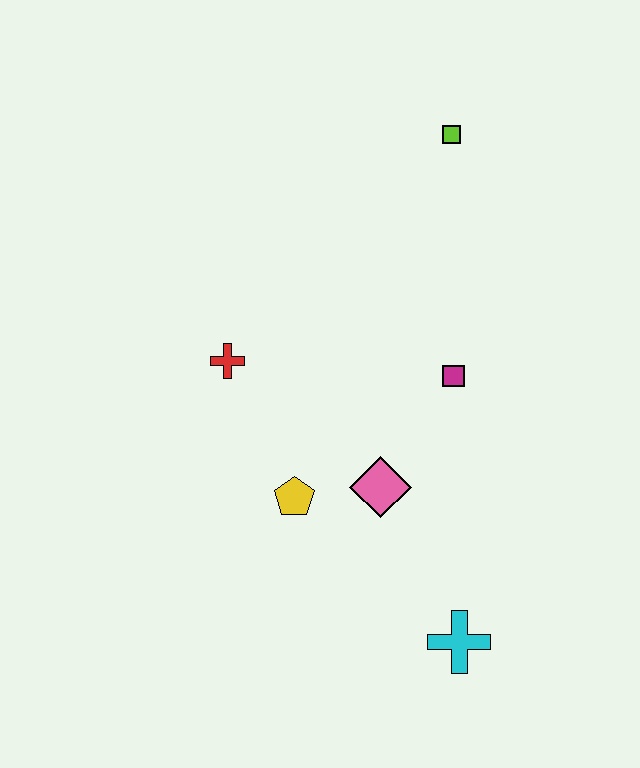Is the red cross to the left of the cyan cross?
Yes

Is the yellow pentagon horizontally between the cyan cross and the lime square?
No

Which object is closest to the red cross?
The yellow pentagon is closest to the red cross.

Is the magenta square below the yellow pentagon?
No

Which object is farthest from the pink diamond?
The lime square is farthest from the pink diamond.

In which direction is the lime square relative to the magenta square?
The lime square is above the magenta square.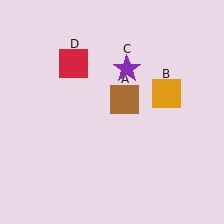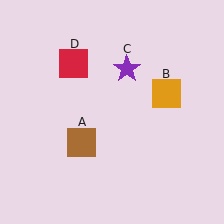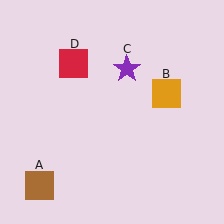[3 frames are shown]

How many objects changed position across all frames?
1 object changed position: brown square (object A).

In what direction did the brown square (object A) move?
The brown square (object A) moved down and to the left.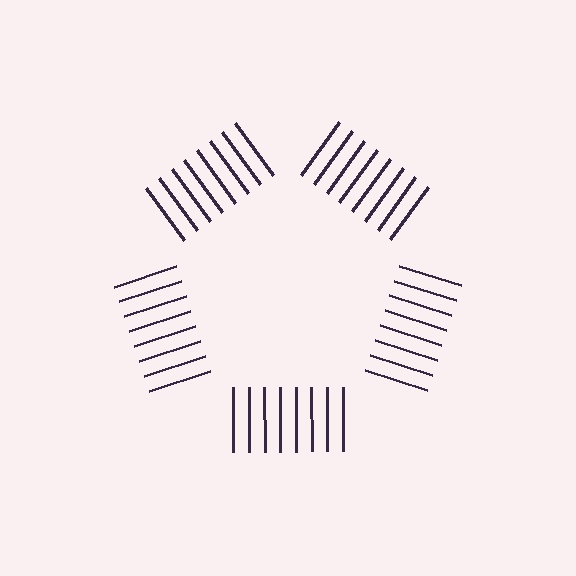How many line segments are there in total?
40 — 8 along each of the 5 edges.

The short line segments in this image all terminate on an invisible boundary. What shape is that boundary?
An illusory pentagon — the line segments terminate on its edges but no continuous stroke is drawn.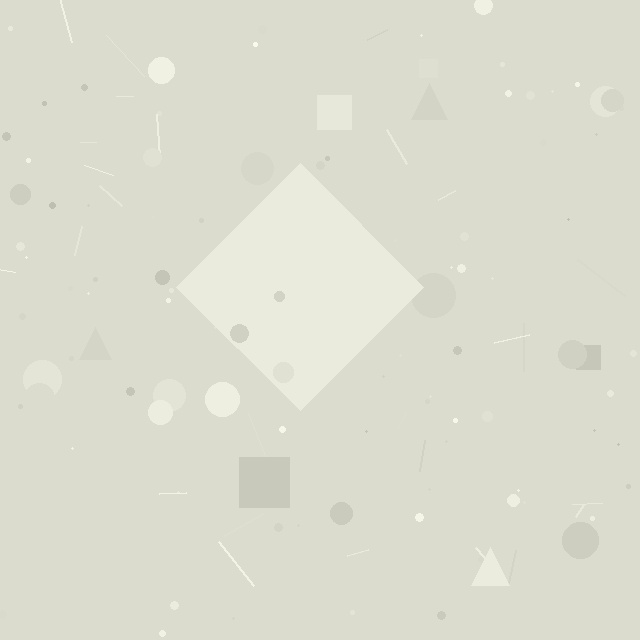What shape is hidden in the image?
A diamond is hidden in the image.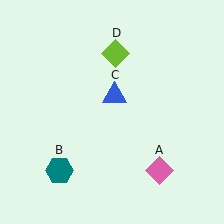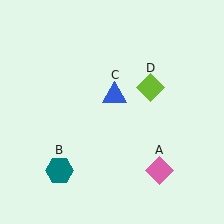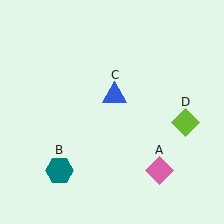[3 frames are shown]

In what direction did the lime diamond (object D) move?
The lime diamond (object D) moved down and to the right.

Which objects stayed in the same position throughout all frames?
Pink diamond (object A) and teal hexagon (object B) and blue triangle (object C) remained stationary.